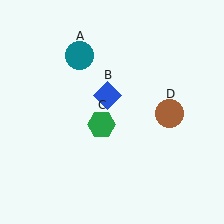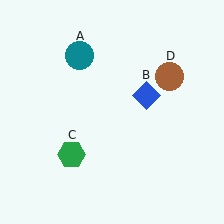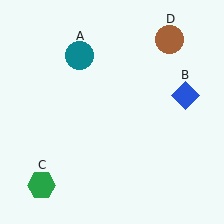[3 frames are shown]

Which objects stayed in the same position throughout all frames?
Teal circle (object A) remained stationary.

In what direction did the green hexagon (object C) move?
The green hexagon (object C) moved down and to the left.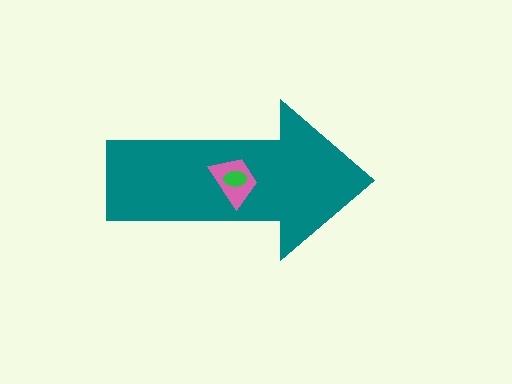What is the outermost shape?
The teal arrow.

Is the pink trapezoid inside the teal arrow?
Yes.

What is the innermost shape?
The green ellipse.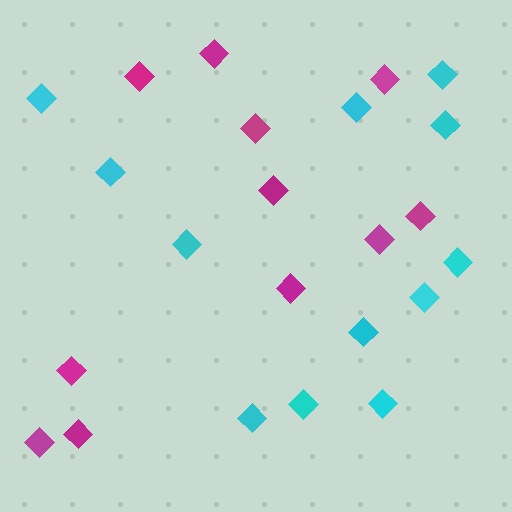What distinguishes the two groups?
There are 2 groups: one group of magenta diamonds (11) and one group of cyan diamonds (12).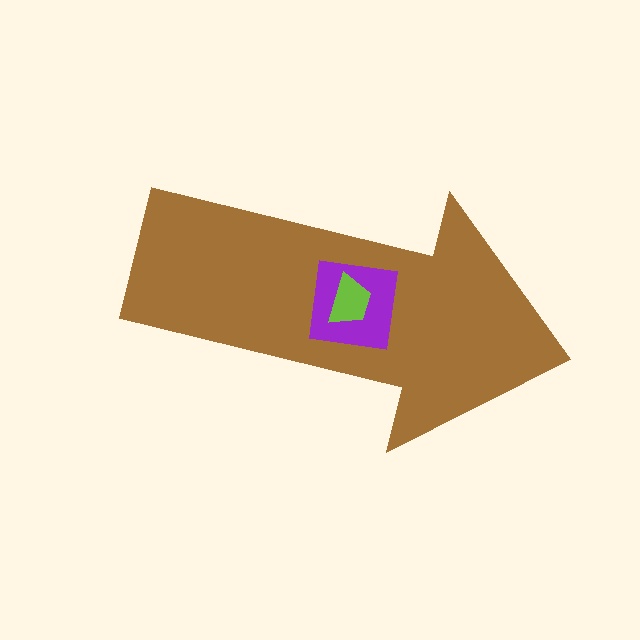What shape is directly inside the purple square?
The lime trapezoid.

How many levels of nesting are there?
3.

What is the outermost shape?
The brown arrow.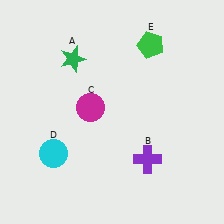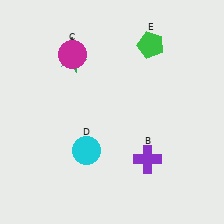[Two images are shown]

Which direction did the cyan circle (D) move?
The cyan circle (D) moved right.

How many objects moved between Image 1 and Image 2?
2 objects moved between the two images.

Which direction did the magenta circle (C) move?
The magenta circle (C) moved up.